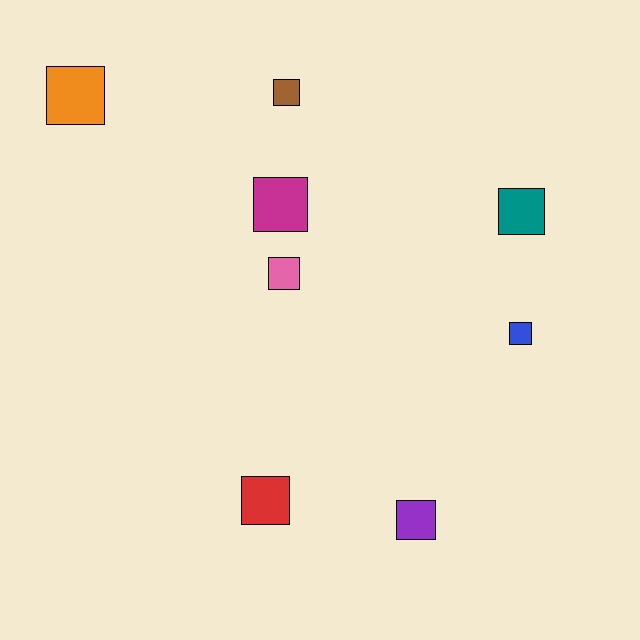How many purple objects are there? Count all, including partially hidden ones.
There is 1 purple object.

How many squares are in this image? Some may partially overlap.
There are 8 squares.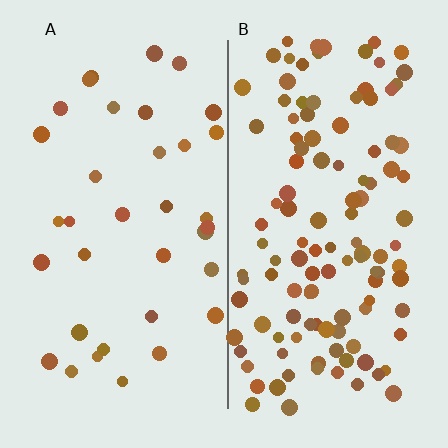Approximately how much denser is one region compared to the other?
Approximately 3.4× — region B over region A.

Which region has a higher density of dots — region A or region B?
B (the right).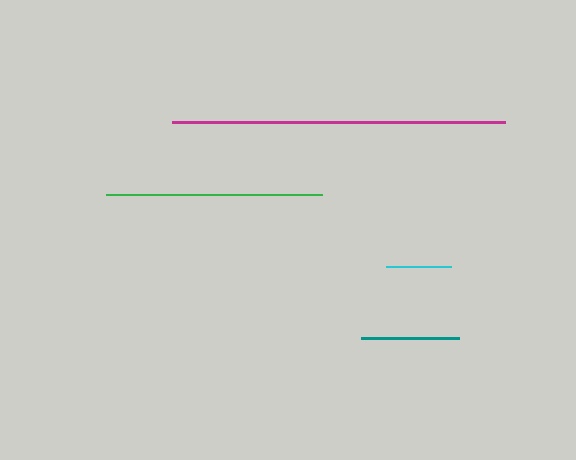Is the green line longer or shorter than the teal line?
The green line is longer than the teal line.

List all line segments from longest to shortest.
From longest to shortest: magenta, green, teal, cyan.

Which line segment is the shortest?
The cyan line is the shortest at approximately 65 pixels.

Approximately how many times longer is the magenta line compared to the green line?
The magenta line is approximately 1.5 times the length of the green line.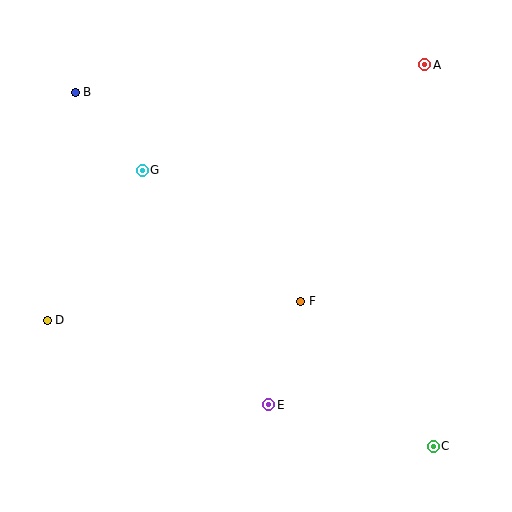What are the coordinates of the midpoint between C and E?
The midpoint between C and E is at (351, 426).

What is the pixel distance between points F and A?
The distance between F and A is 267 pixels.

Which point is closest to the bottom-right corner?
Point C is closest to the bottom-right corner.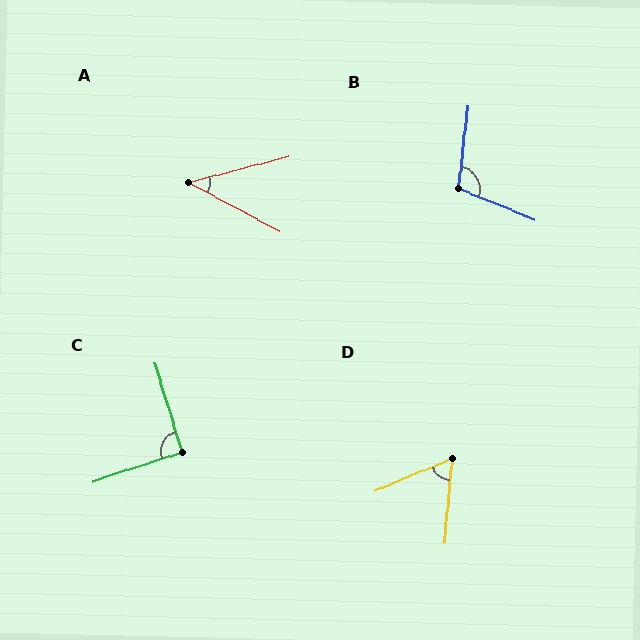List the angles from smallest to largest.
A (43°), D (62°), C (91°), B (105°).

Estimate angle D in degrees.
Approximately 62 degrees.